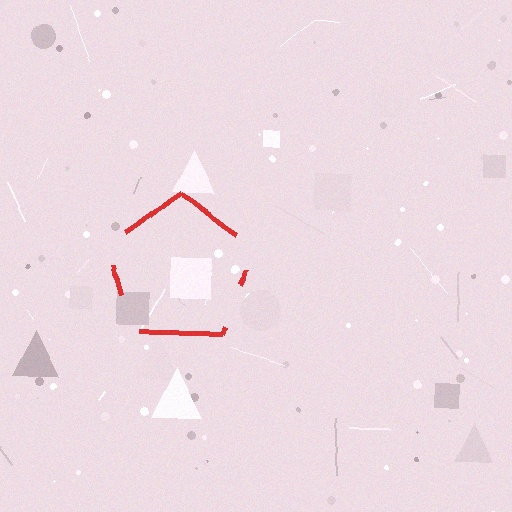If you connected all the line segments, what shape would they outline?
They would outline a pentagon.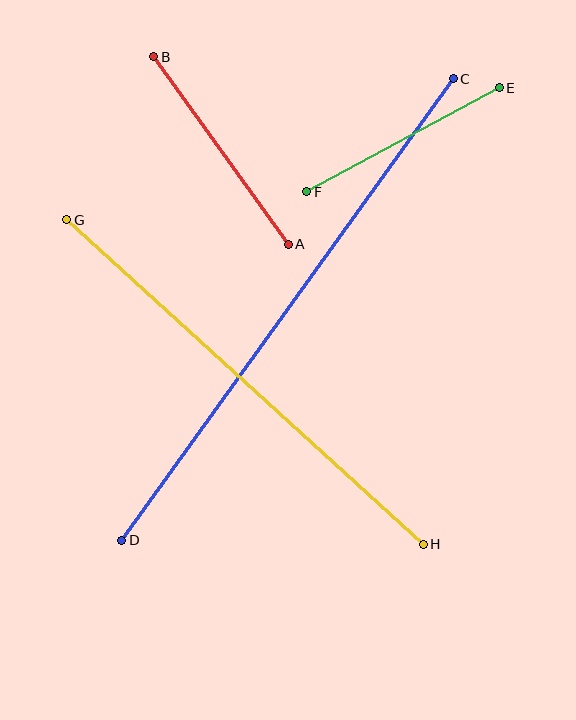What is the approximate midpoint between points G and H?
The midpoint is at approximately (245, 382) pixels.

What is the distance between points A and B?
The distance is approximately 231 pixels.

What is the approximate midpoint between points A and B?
The midpoint is at approximately (221, 151) pixels.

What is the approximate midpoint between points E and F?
The midpoint is at approximately (403, 140) pixels.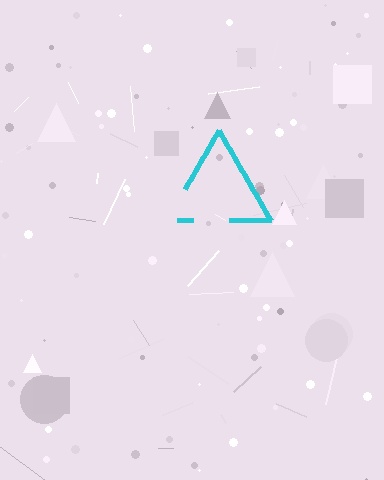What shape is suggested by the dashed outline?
The dashed outline suggests a triangle.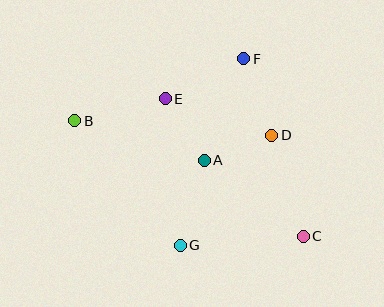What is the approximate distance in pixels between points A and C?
The distance between A and C is approximately 125 pixels.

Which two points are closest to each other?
Points A and D are closest to each other.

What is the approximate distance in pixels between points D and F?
The distance between D and F is approximately 81 pixels.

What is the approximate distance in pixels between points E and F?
The distance between E and F is approximately 88 pixels.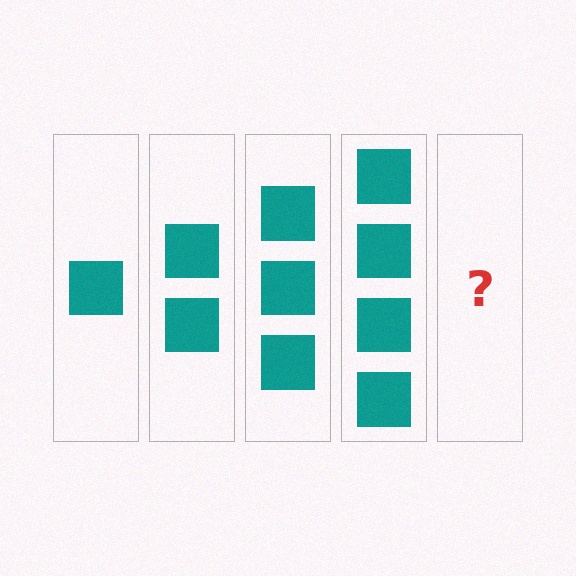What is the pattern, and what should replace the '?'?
The pattern is that each step adds one more square. The '?' should be 5 squares.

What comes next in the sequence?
The next element should be 5 squares.